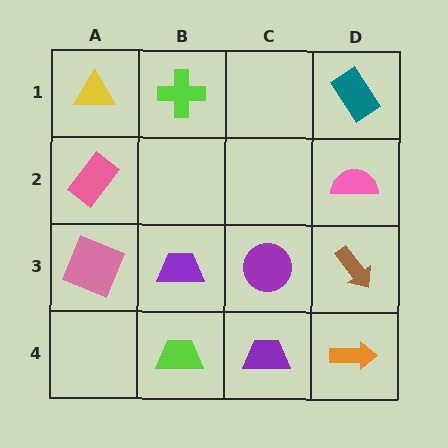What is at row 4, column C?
A purple trapezoid.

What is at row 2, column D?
A pink semicircle.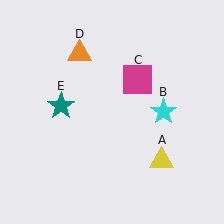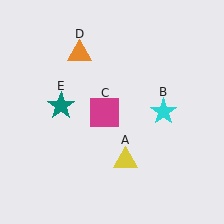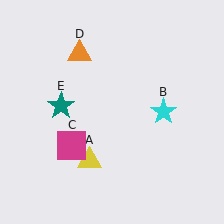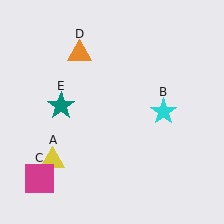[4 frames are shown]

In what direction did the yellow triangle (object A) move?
The yellow triangle (object A) moved left.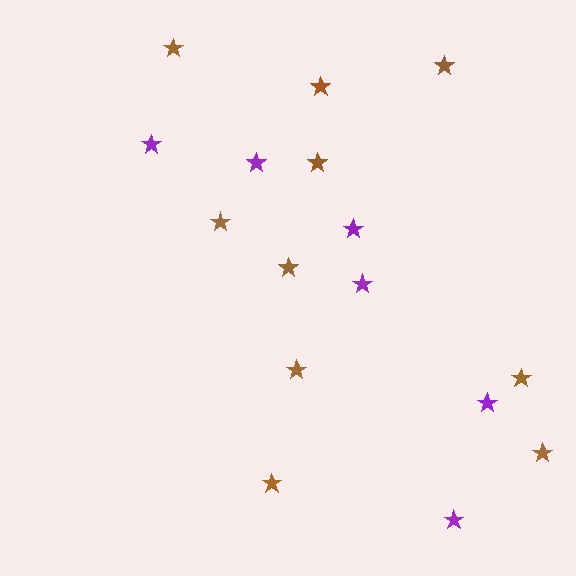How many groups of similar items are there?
There are 2 groups: one group of brown stars (10) and one group of purple stars (6).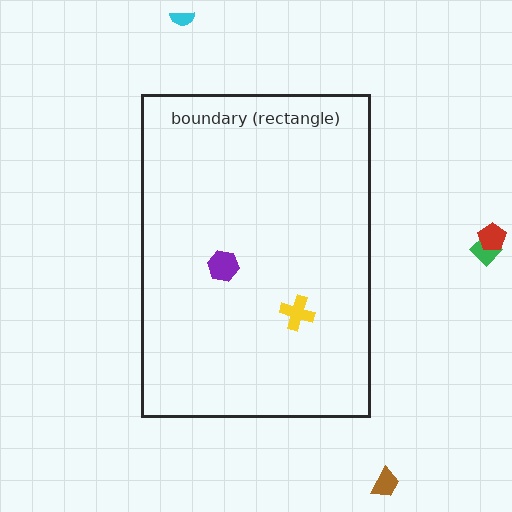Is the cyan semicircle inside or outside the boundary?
Outside.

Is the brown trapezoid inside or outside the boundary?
Outside.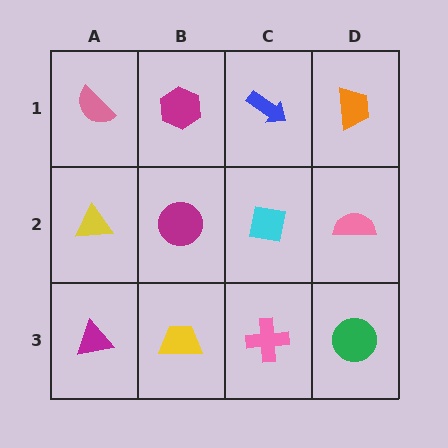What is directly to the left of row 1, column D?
A blue arrow.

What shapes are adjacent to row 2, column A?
A pink semicircle (row 1, column A), a magenta triangle (row 3, column A), a magenta circle (row 2, column B).